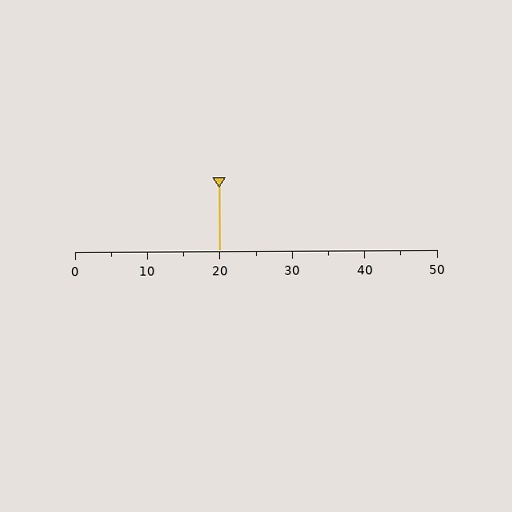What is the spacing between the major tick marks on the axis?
The major ticks are spaced 10 apart.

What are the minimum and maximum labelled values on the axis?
The axis runs from 0 to 50.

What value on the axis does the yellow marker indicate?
The marker indicates approximately 20.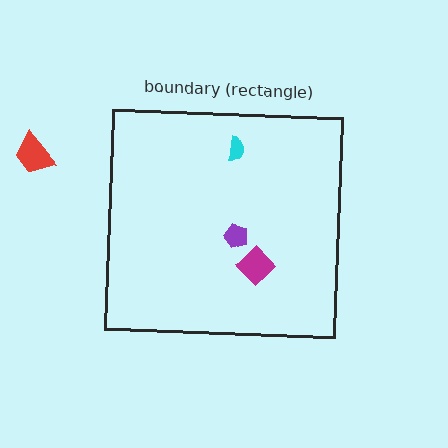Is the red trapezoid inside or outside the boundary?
Outside.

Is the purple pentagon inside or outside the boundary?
Inside.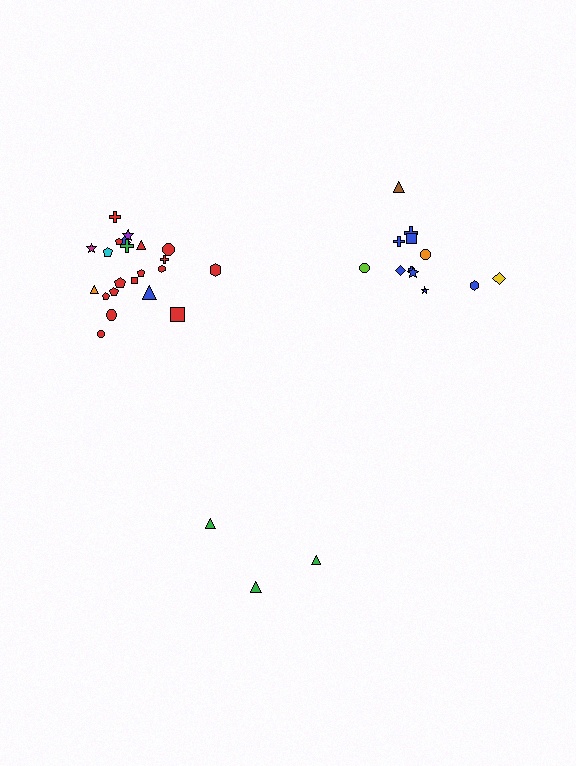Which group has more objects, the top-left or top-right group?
The top-left group.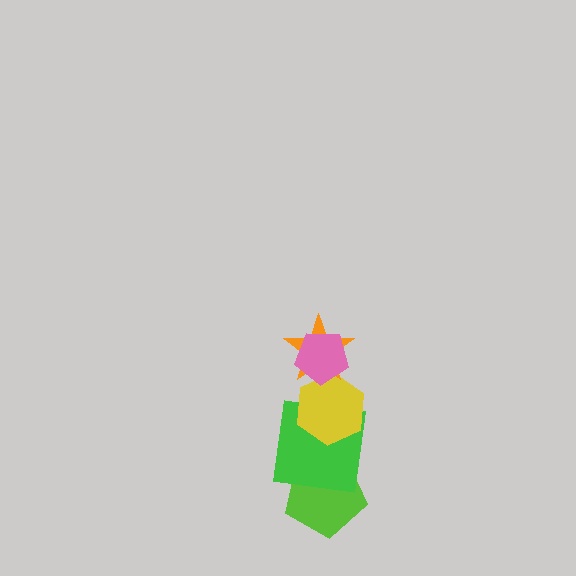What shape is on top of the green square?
The yellow hexagon is on top of the green square.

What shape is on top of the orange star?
The pink pentagon is on top of the orange star.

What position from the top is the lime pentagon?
The lime pentagon is 5th from the top.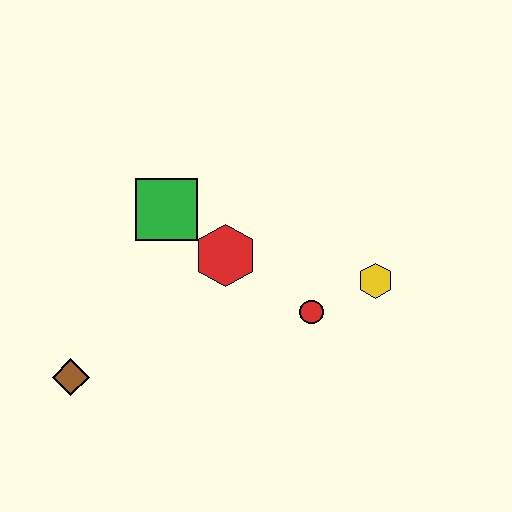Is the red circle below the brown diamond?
No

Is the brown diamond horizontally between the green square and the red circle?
No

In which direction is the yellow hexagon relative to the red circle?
The yellow hexagon is to the right of the red circle.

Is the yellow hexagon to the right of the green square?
Yes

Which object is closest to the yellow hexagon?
The red circle is closest to the yellow hexagon.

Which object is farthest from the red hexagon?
The brown diamond is farthest from the red hexagon.